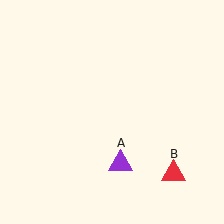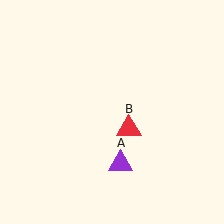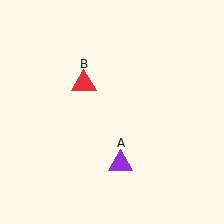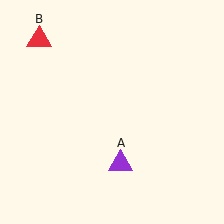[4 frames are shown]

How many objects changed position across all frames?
1 object changed position: red triangle (object B).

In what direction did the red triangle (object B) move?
The red triangle (object B) moved up and to the left.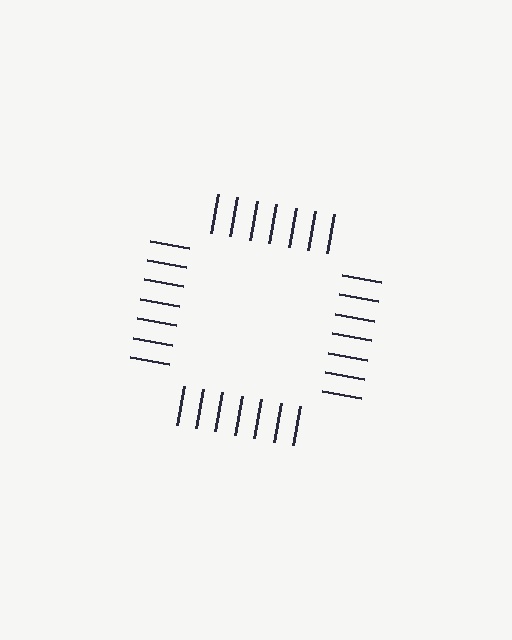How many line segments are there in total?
28 — 7 along each of the 4 edges.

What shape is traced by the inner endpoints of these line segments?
An illusory square — the line segments terminate on its edges but no continuous stroke is drawn.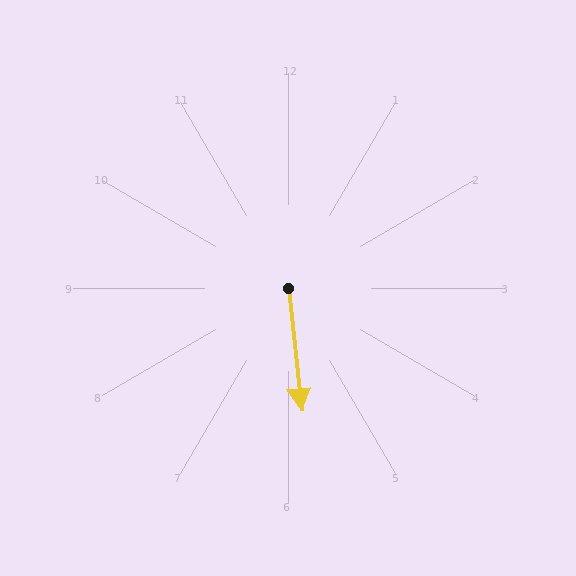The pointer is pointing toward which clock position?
Roughly 6 o'clock.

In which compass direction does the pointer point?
South.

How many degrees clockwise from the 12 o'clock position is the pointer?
Approximately 174 degrees.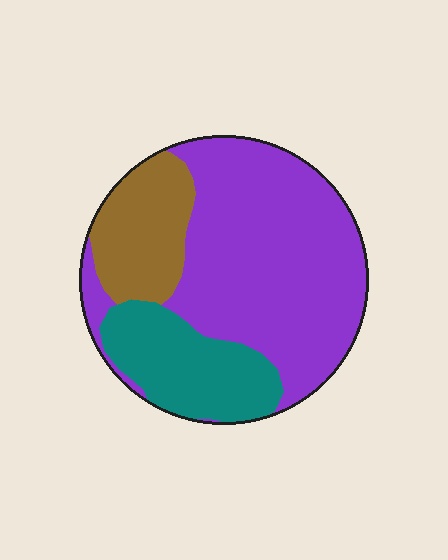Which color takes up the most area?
Purple, at roughly 60%.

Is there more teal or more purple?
Purple.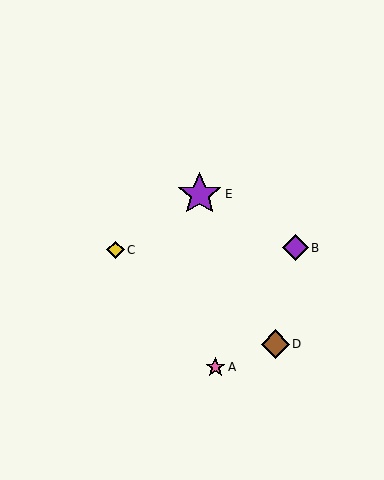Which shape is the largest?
The purple star (labeled E) is the largest.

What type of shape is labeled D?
Shape D is a brown diamond.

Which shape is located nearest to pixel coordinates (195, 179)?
The purple star (labeled E) at (200, 194) is nearest to that location.